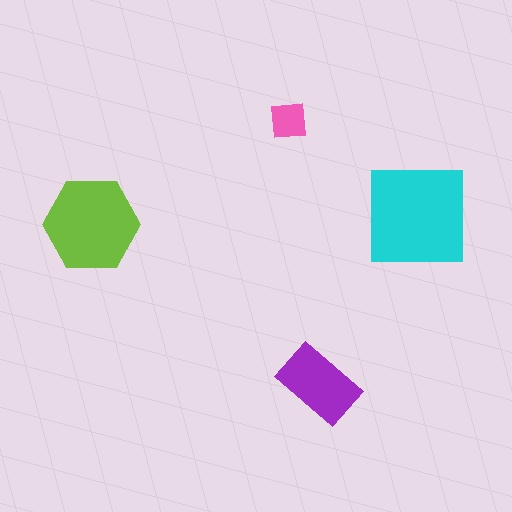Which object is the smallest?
The pink square.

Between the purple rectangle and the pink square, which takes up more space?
The purple rectangle.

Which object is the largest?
The cyan square.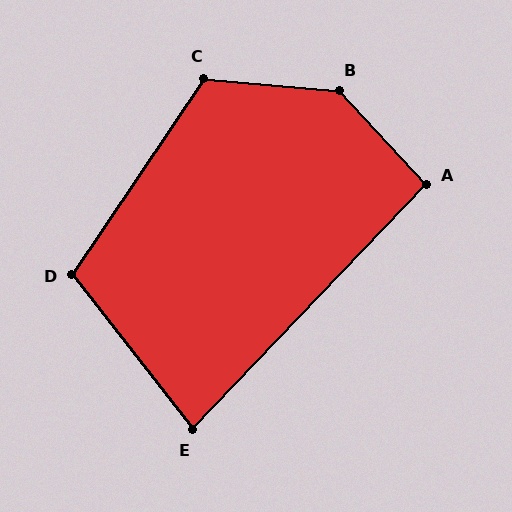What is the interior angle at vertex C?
Approximately 119 degrees (obtuse).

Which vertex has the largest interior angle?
B, at approximately 138 degrees.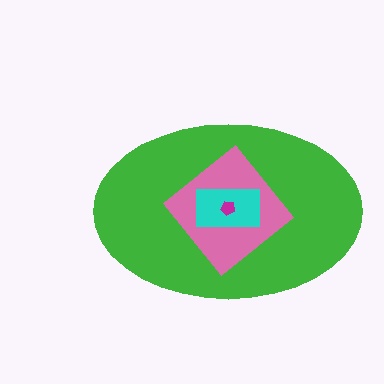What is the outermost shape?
The green ellipse.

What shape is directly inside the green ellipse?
The pink diamond.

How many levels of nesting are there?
4.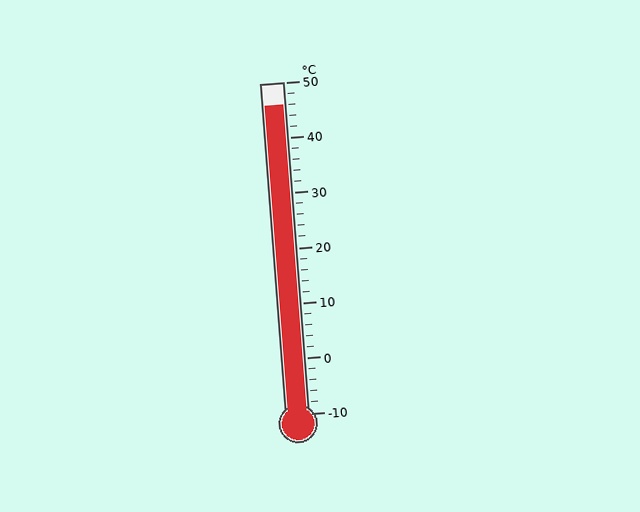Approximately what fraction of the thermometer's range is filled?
The thermometer is filled to approximately 95% of its range.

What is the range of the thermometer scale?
The thermometer scale ranges from -10°C to 50°C.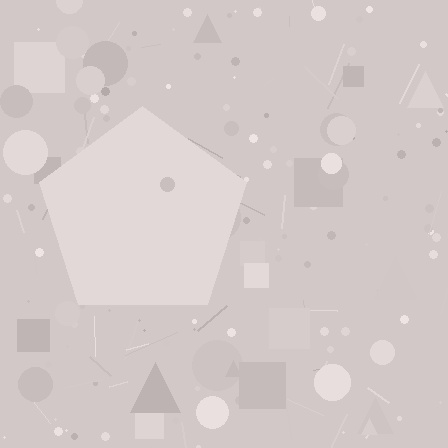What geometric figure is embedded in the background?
A pentagon is embedded in the background.